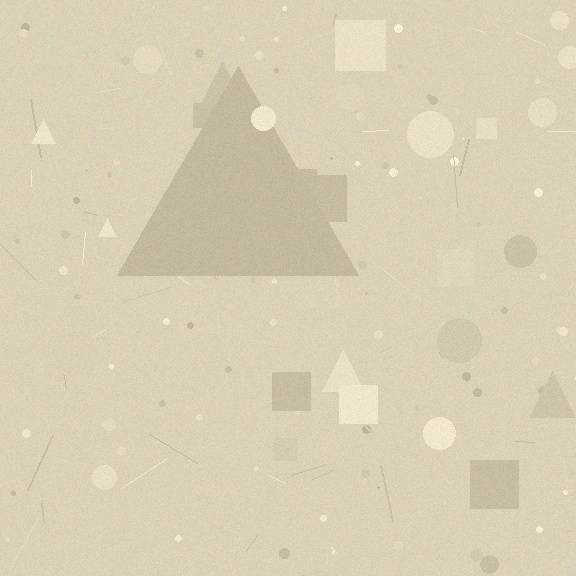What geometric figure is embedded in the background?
A triangle is embedded in the background.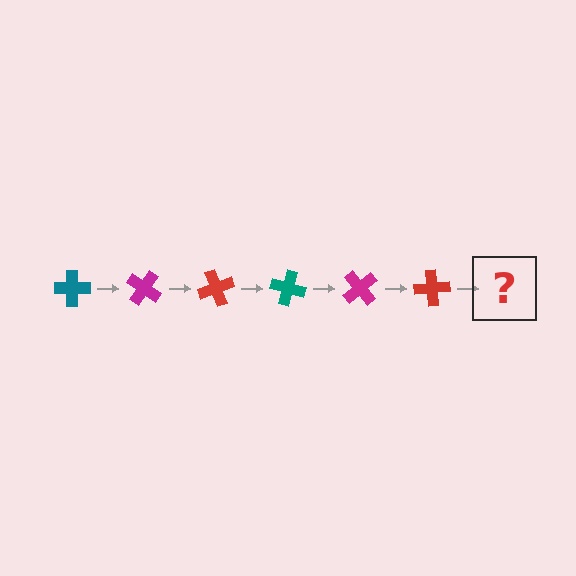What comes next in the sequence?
The next element should be a teal cross, rotated 210 degrees from the start.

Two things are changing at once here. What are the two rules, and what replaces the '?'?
The two rules are that it rotates 35 degrees each step and the color cycles through teal, magenta, and red. The '?' should be a teal cross, rotated 210 degrees from the start.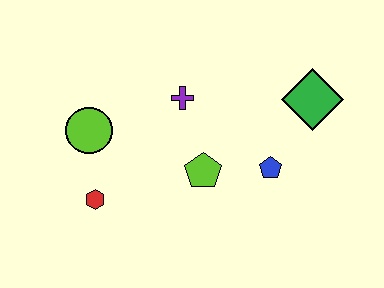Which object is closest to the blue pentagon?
The lime pentagon is closest to the blue pentagon.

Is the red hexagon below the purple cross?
Yes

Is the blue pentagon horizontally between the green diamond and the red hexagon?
Yes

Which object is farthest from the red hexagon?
The green diamond is farthest from the red hexagon.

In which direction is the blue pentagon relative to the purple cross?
The blue pentagon is to the right of the purple cross.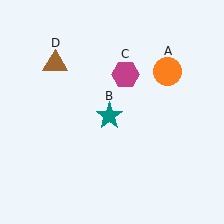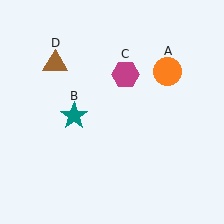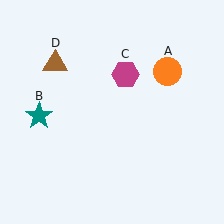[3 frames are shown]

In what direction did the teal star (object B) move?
The teal star (object B) moved left.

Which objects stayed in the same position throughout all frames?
Orange circle (object A) and magenta hexagon (object C) and brown triangle (object D) remained stationary.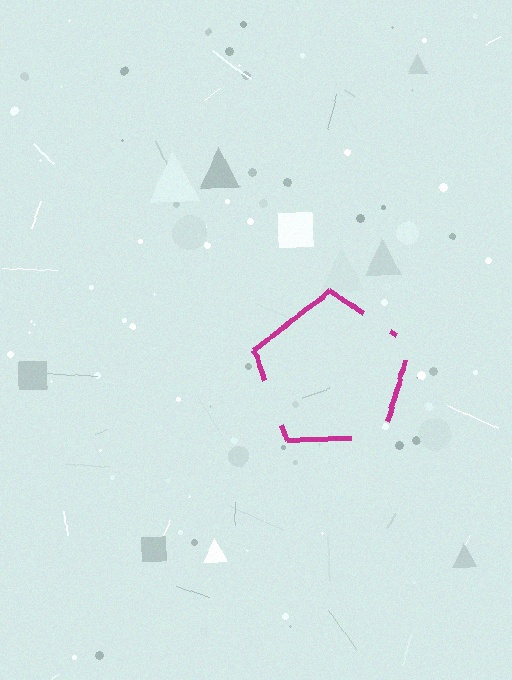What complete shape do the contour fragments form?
The contour fragments form a pentagon.